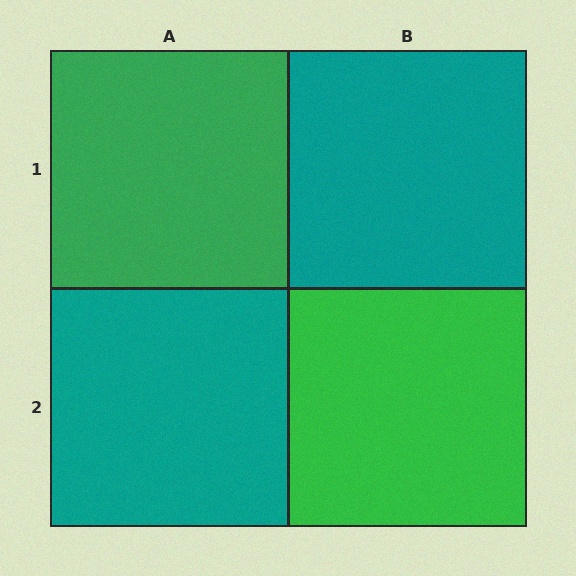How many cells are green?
2 cells are green.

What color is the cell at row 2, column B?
Green.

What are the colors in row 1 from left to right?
Green, teal.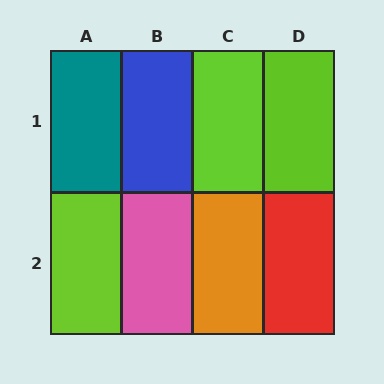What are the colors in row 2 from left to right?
Lime, pink, orange, red.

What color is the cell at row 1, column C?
Lime.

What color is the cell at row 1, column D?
Lime.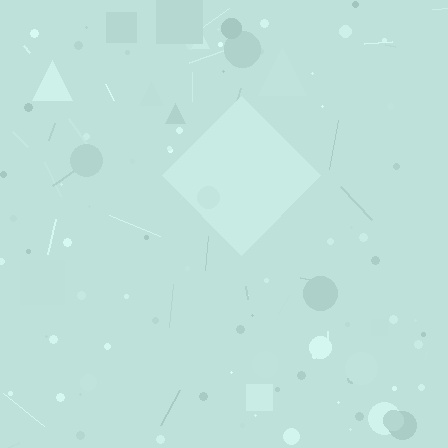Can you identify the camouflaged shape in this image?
The camouflaged shape is a diamond.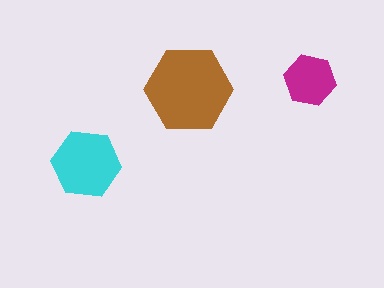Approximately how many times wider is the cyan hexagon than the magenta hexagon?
About 1.5 times wider.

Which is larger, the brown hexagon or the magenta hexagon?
The brown one.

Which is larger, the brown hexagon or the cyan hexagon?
The brown one.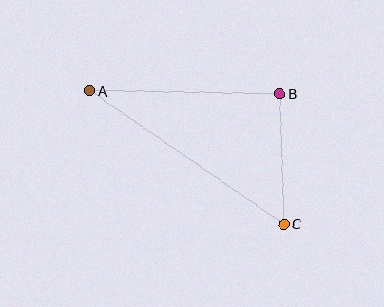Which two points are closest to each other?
Points B and C are closest to each other.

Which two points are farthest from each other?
Points A and C are farthest from each other.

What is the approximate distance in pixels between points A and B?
The distance between A and B is approximately 190 pixels.